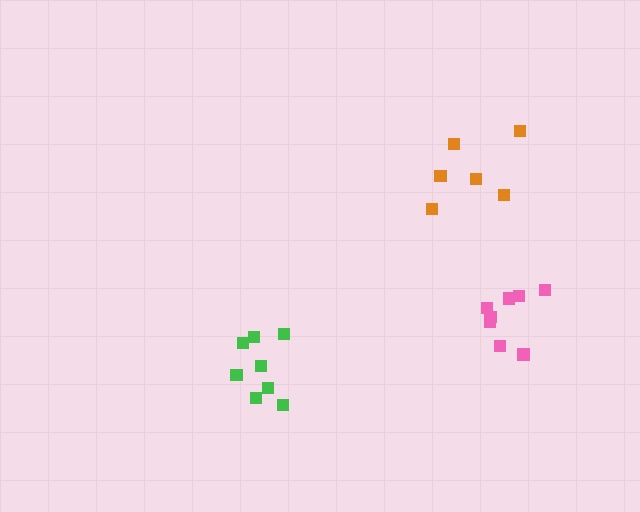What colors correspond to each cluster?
The clusters are colored: green, pink, orange.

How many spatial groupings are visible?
There are 3 spatial groupings.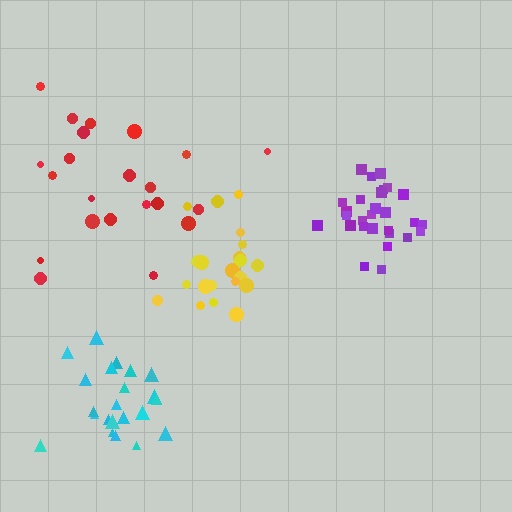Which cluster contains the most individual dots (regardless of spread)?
Purple (28).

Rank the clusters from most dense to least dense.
purple, cyan, yellow, red.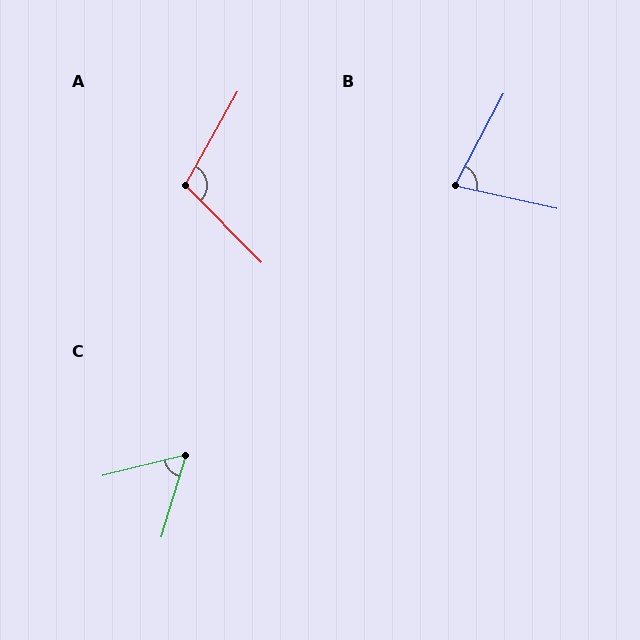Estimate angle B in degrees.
Approximately 75 degrees.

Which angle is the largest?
A, at approximately 106 degrees.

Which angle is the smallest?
C, at approximately 59 degrees.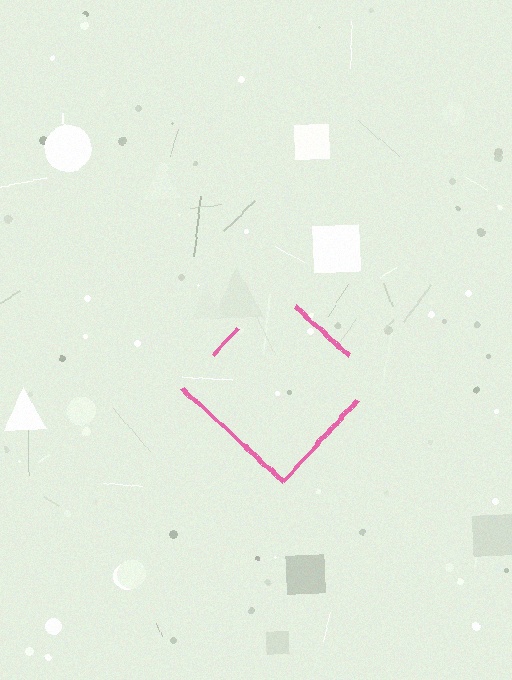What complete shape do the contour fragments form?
The contour fragments form a diamond.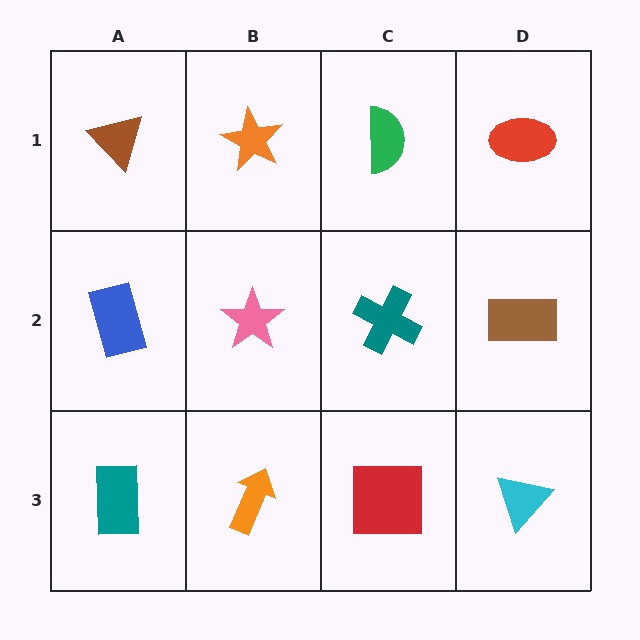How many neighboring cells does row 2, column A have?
3.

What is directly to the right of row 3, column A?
An orange arrow.